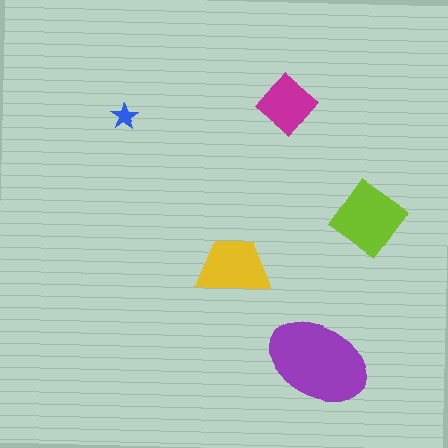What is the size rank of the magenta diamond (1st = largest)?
4th.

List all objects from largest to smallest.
The purple ellipse, the lime diamond, the yellow trapezoid, the magenta diamond, the blue star.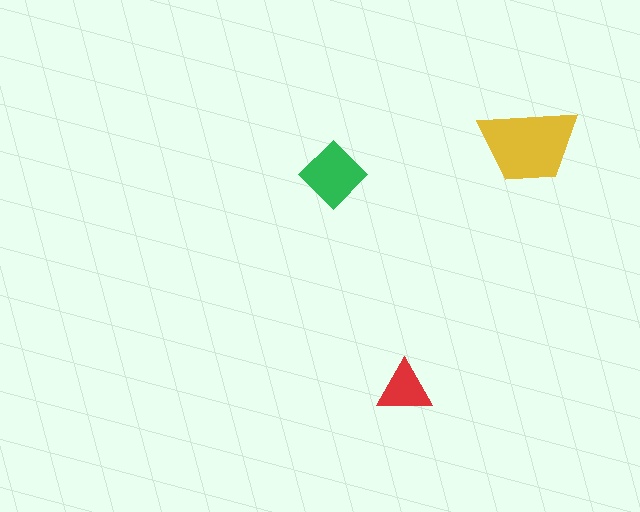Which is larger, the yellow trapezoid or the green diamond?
The yellow trapezoid.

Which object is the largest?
The yellow trapezoid.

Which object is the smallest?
The red triangle.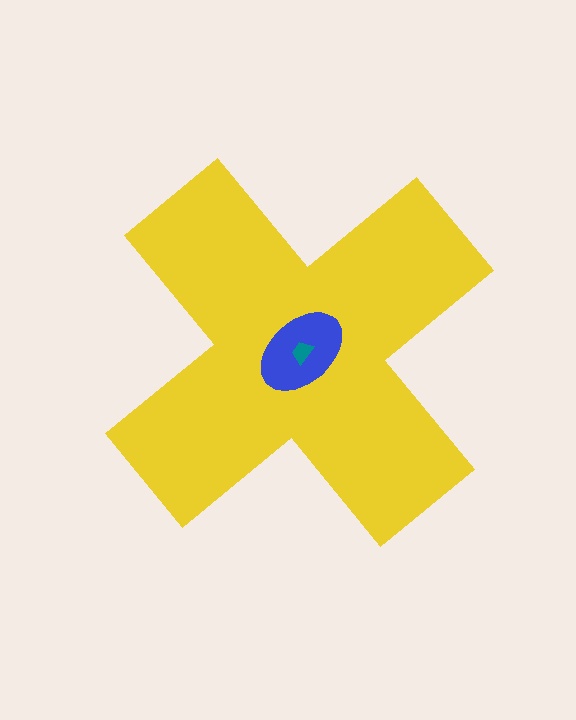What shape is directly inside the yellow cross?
The blue ellipse.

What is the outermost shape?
The yellow cross.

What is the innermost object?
The teal trapezoid.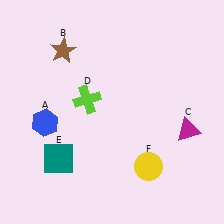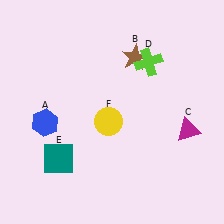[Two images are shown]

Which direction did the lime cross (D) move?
The lime cross (D) moved right.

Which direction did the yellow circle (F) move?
The yellow circle (F) moved up.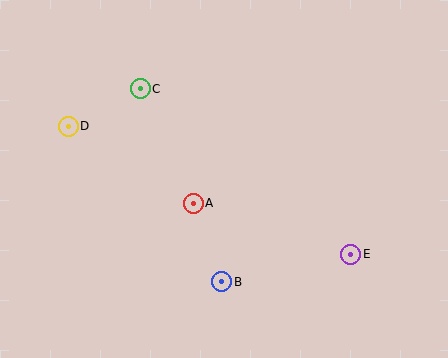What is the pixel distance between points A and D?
The distance between A and D is 147 pixels.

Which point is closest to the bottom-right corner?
Point E is closest to the bottom-right corner.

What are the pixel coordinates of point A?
Point A is at (193, 203).